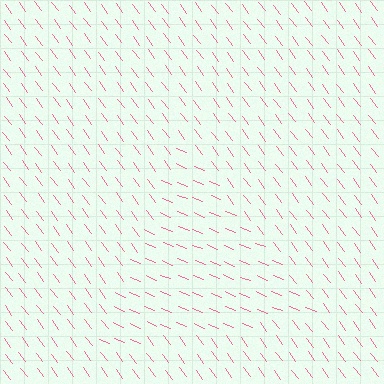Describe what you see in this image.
The image is filled with small pink line segments. A triangle region in the image has lines oriented differently from the surrounding lines, creating a visible texture boundary.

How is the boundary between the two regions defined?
The boundary is defined purely by a change in line orientation (approximately 31 degrees difference). All lines are the same color and thickness.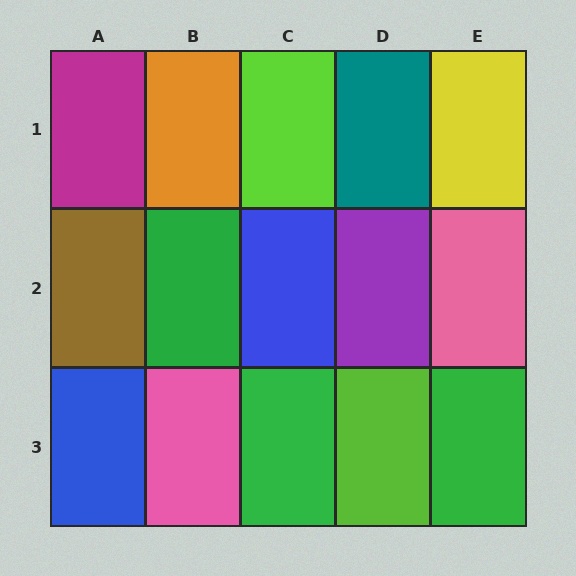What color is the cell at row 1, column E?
Yellow.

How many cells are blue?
2 cells are blue.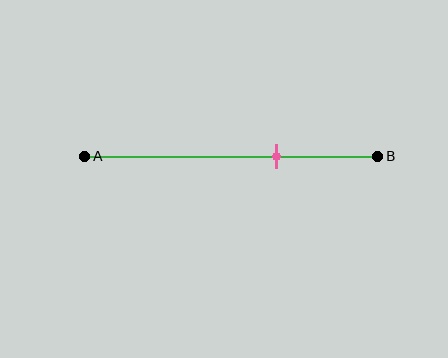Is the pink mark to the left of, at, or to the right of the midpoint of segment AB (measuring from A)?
The pink mark is to the right of the midpoint of segment AB.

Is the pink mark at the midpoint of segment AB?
No, the mark is at about 65% from A, not at the 50% midpoint.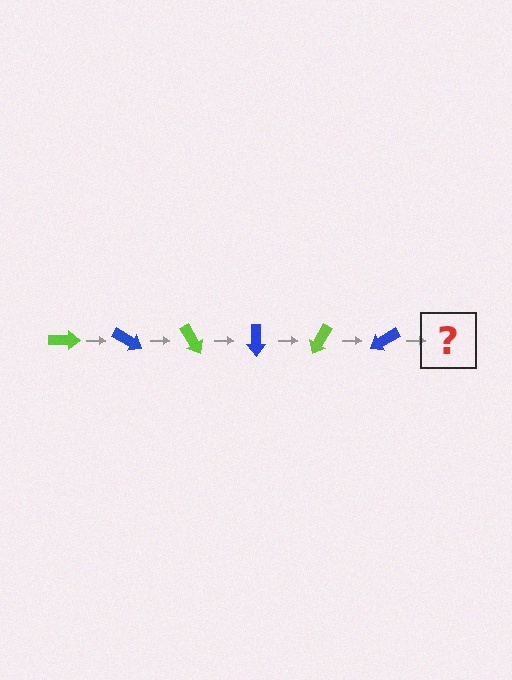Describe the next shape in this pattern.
It should be a lime arrow, rotated 180 degrees from the start.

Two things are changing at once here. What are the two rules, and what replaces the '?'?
The two rules are that it rotates 30 degrees each step and the color cycles through lime and blue. The '?' should be a lime arrow, rotated 180 degrees from the start.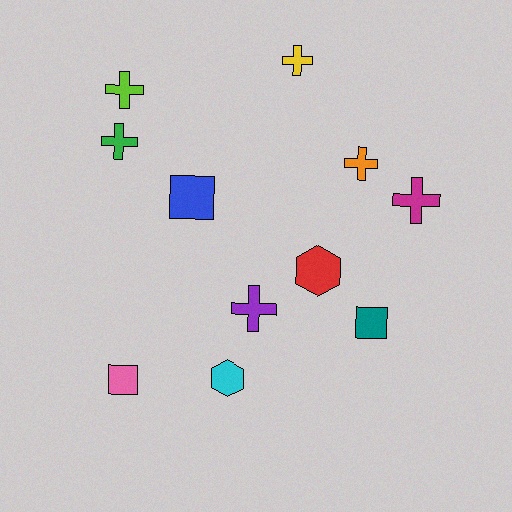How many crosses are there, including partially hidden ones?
There are 6 crosses.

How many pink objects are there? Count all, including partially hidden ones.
There is 1 pink object.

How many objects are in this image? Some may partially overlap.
There are 11 objects.